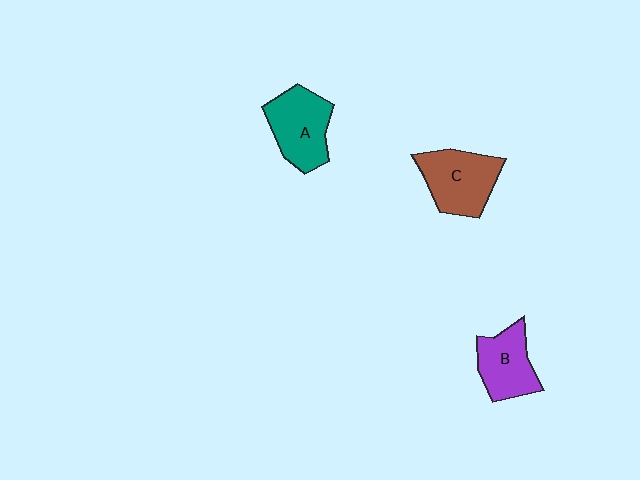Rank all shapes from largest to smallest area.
From largest to smallest: C (brown), A (teal), B (purple).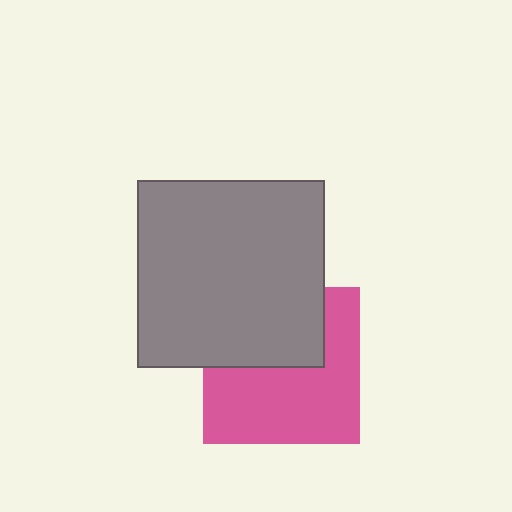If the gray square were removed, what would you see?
You would see the complete pink square.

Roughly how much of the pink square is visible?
About half of it is visible (roughly 60%).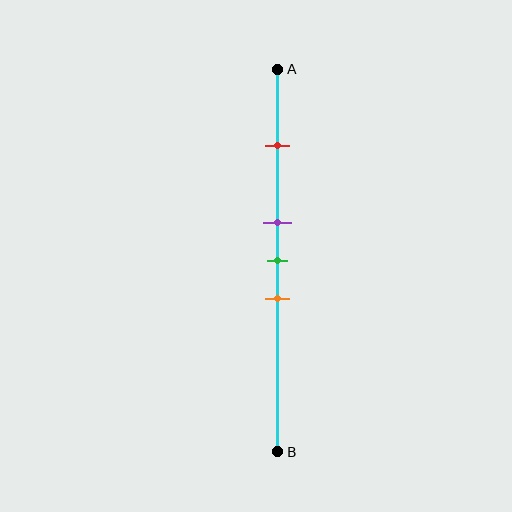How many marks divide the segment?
There are 4 marks dividing the segment.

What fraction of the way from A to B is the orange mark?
The orange mark is approximately 60% (0.6) of the way from A to B.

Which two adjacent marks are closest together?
The purple and green marks are the closest adjacent pair.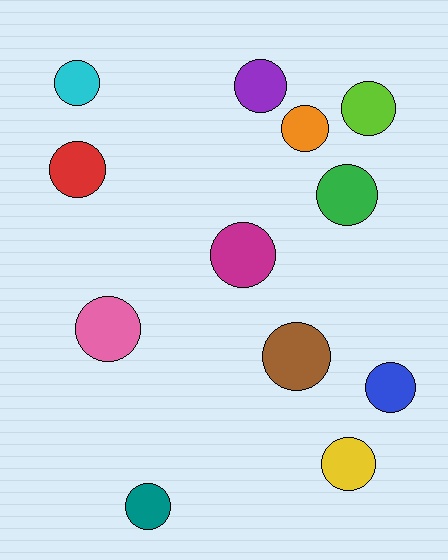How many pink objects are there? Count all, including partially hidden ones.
There is 1 pink object.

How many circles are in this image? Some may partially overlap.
There are 12 circles.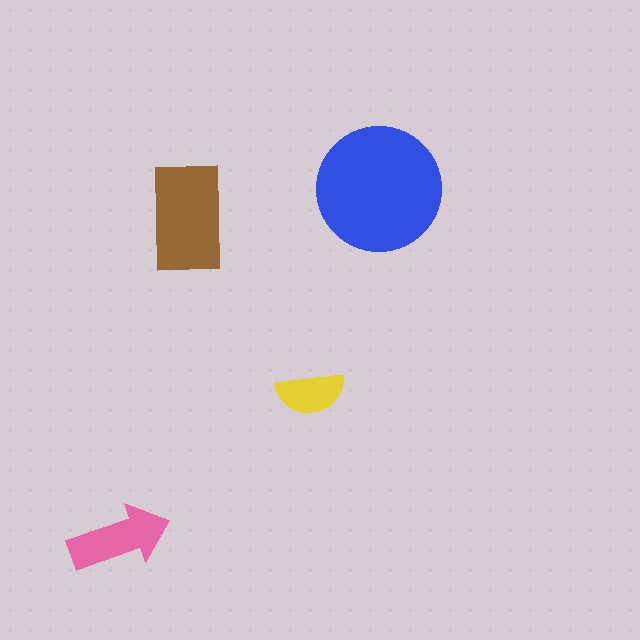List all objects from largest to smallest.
The blue circle, the brown rectangle, the pink arrow, the yellow semicircle.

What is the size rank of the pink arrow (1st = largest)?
3rd.